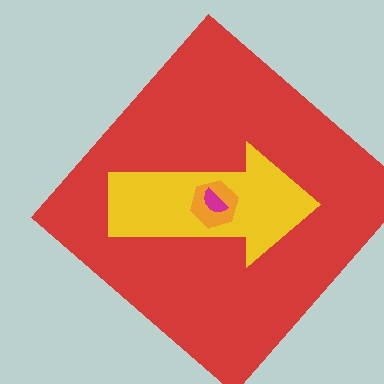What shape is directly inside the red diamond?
The yellow arrow.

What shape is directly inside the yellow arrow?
The orange hexagon.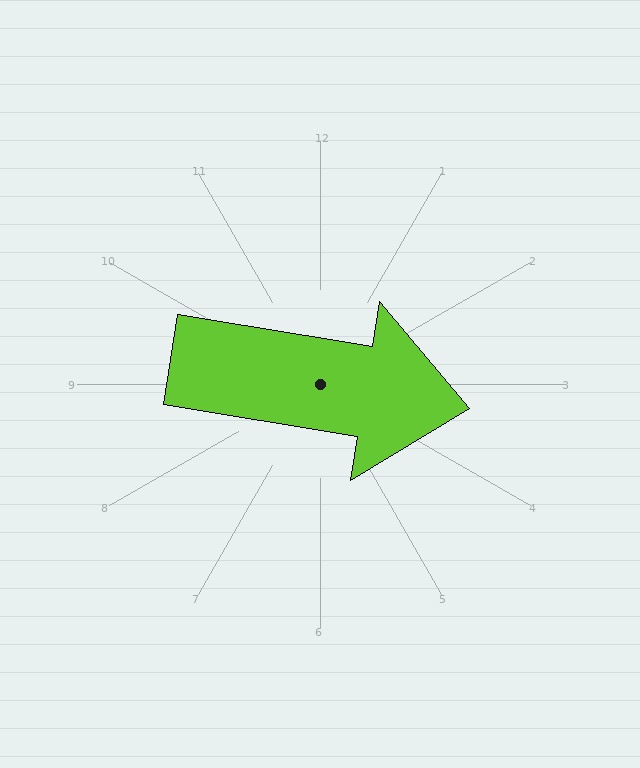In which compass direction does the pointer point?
East.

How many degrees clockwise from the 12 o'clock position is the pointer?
Approximately 99 degrees.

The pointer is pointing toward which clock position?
Roughly 3 o'clock.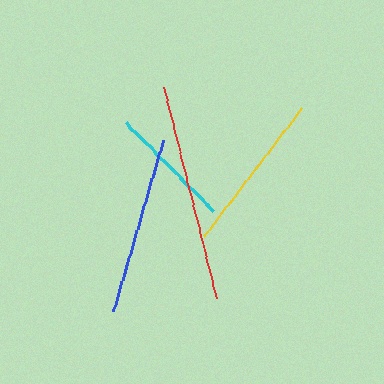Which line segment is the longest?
The red line is the longest at approximately 217 pixels.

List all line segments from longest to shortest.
From longest to shortest: red, blue, yellow, cyan.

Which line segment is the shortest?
The cyan line is the shortest at approximately 124 pixels.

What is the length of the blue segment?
The blue segment is approximately 179 pixels long.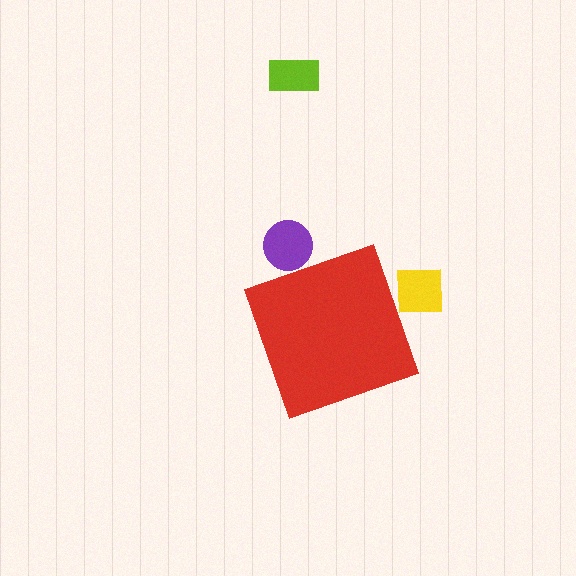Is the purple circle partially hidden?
Yes, the purple circle is partially hidden behind the red diamond.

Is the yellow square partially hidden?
Yes, the yellow square is partially hidden behind the red diamond.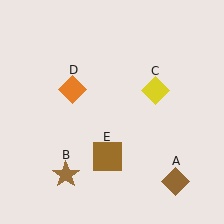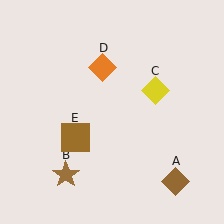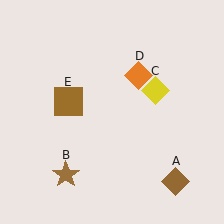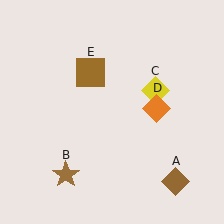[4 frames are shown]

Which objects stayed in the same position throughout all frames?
Brown diamond (object A) and brown star (object B) and yellow diamond (object C) remained stationary.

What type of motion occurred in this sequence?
The orange diamond (object D), brown square (object E) rotated clockwise around the center of the scene.